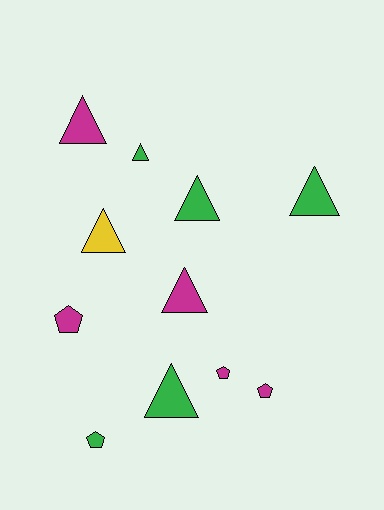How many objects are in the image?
There are 11 objects.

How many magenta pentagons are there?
There are 3 magenta pentagons.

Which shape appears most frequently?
Triangle, with 7 objects.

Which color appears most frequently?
Magenta, with 5 objects.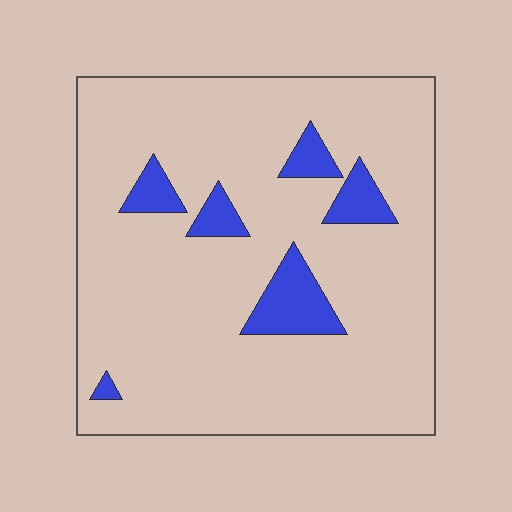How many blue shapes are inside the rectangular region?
6.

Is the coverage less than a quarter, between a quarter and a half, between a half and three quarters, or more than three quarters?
Less than a quarter.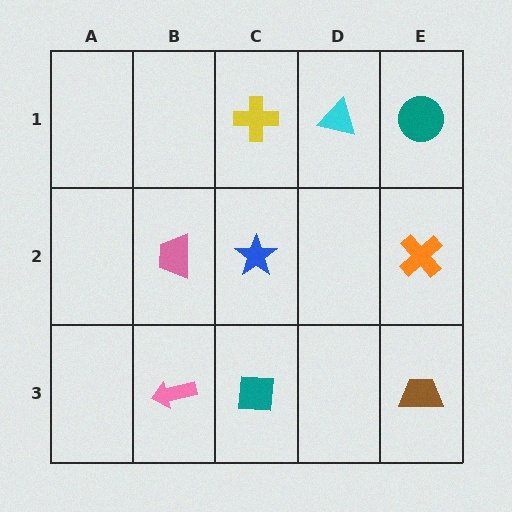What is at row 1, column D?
A cyan triangle.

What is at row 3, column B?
A pink arrow.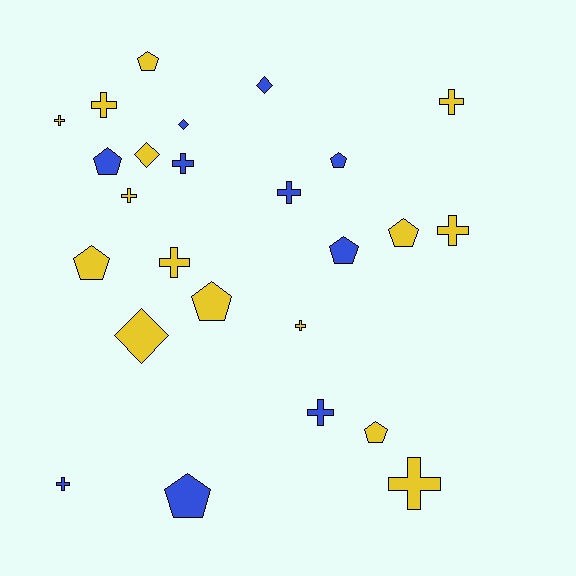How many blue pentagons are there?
There are 4 blue pentagons.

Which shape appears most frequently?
Cross, with 12 objects.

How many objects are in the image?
There are 25 objects.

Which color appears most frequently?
Yellow, with 15 objects.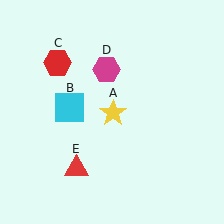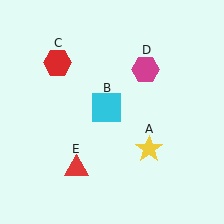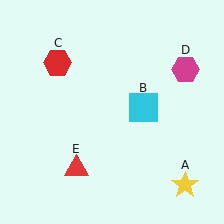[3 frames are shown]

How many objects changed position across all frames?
3 objects changed position: yellow star (object A), cyan square (object B), magenta hexagon (object D).